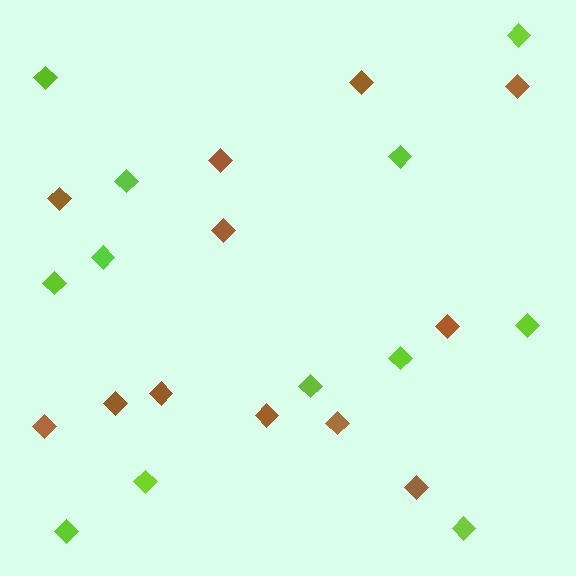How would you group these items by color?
There are 2 groups: one group of brown diamonds (12) and one group of lime diamonds (12).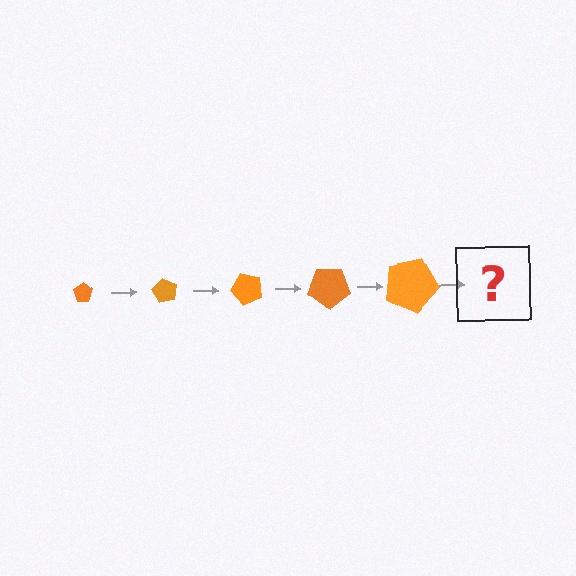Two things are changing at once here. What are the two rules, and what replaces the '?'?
The two rules are that the pentagon grows larger each step and it rotates 60 degrees each step. The '?' should be a pentagon, larger than the previous one and rotated 300 degrees from the start.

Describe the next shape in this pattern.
It should be a pentagon, larger than the previous one and rotated 300 degrees from the start.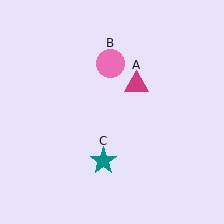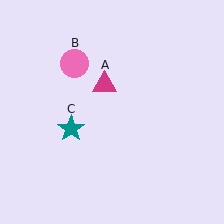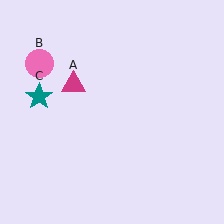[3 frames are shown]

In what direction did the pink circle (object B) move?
The pink circle (object B) moved left.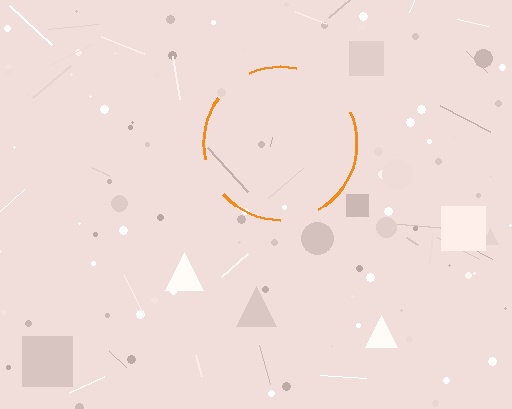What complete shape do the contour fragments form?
The contour fragments form a circle.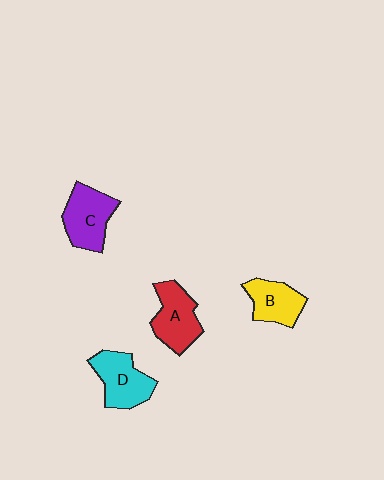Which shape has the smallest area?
Shape B (yellow).